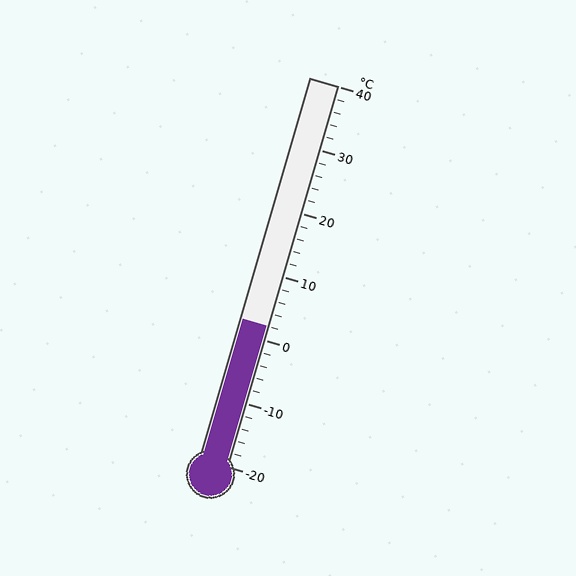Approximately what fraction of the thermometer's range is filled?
The thermometer is filled to approximately 35% of its range.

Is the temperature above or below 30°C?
The temperature is below 30°C.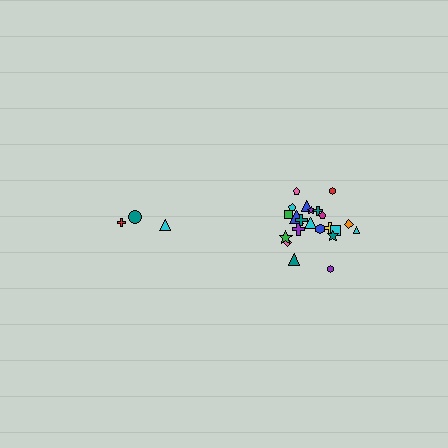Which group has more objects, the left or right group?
The right group.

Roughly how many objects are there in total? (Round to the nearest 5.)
Roughly 25 objects in total.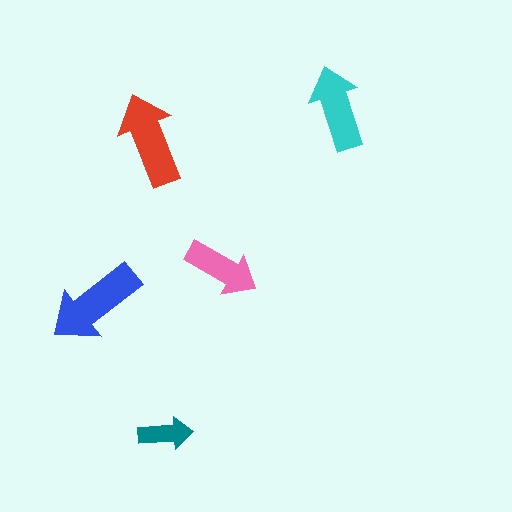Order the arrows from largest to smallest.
the blue one, the red one, the cyan one, the pink one, the teal one.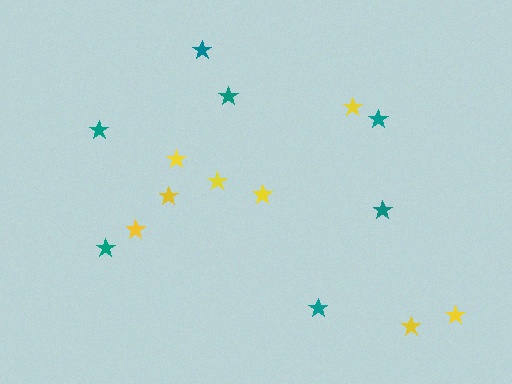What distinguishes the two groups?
There are 2 groups: one group of yellow stars (8) and one group of teal stars (7).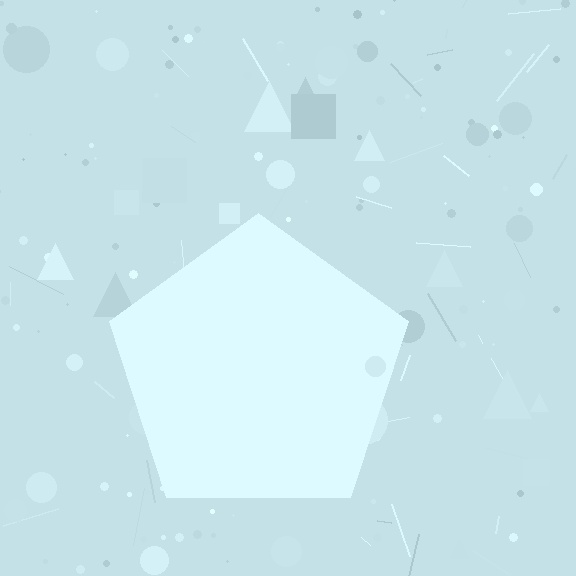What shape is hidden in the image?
A pentagon is hidden in the image.